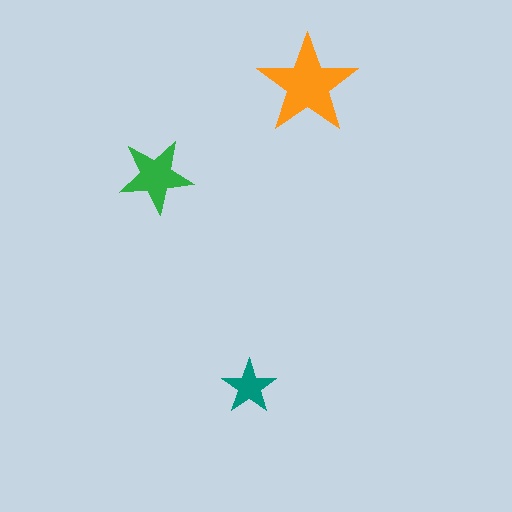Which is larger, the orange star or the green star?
The orange one.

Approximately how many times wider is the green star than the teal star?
About 1.5 times wider.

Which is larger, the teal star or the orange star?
The orange one.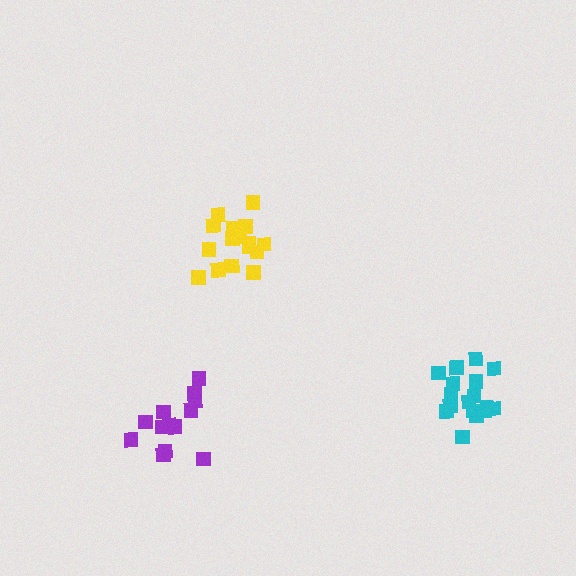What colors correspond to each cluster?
The clusters are colored: yellow, purple, cyan.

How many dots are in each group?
Group 1: 16 dots, Group 2: 13 dots, Group 3: 17 dots (46 total).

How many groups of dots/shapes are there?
There are 3 groups.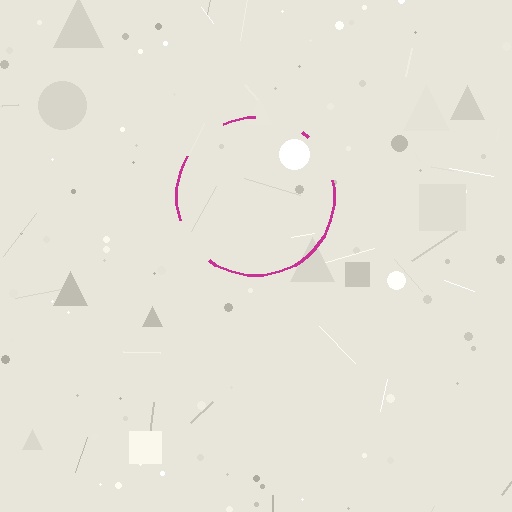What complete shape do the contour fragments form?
The contour fragments form a circle.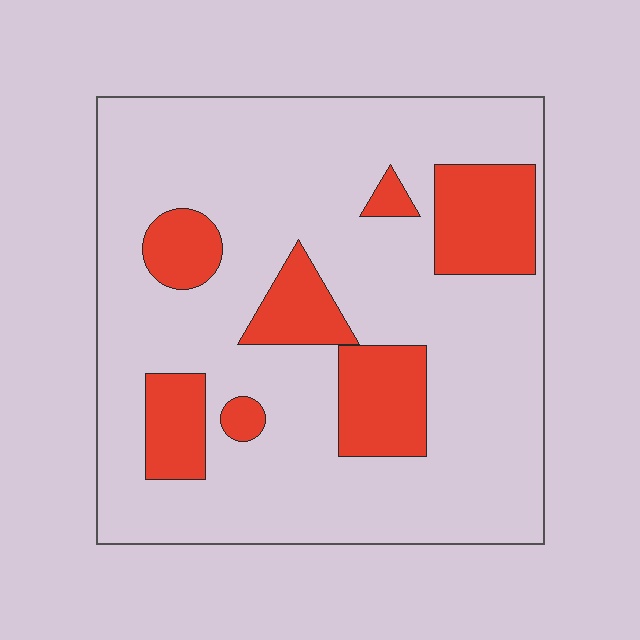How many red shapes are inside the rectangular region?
7.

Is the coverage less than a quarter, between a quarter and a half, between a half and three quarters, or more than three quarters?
Less than a quarter.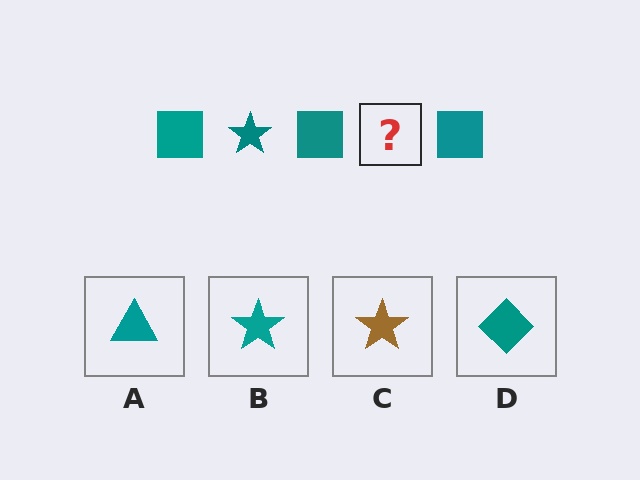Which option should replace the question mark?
Option B.